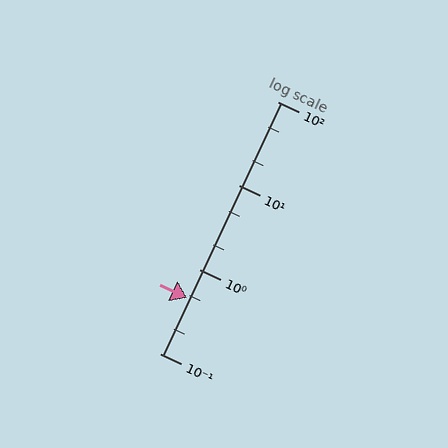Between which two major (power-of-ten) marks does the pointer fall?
The pointer is between 0.1 and 1.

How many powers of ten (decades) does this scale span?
The scale spans 3 decades, from 0.1 to 100.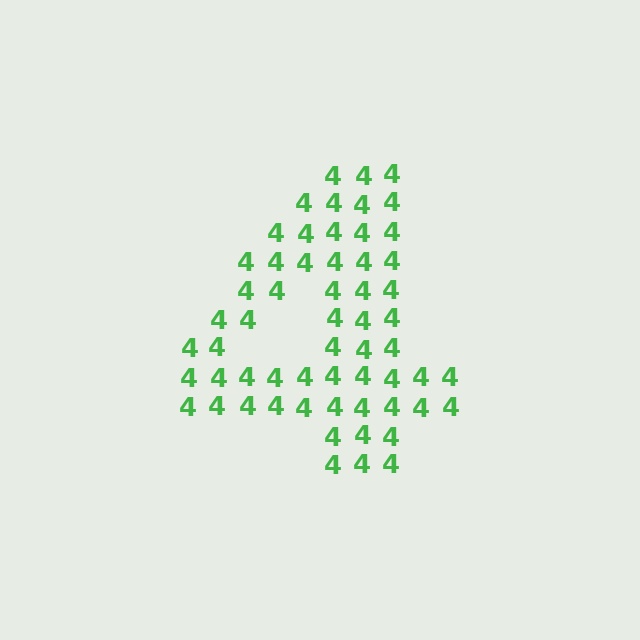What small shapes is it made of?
It is made of small digit 4's.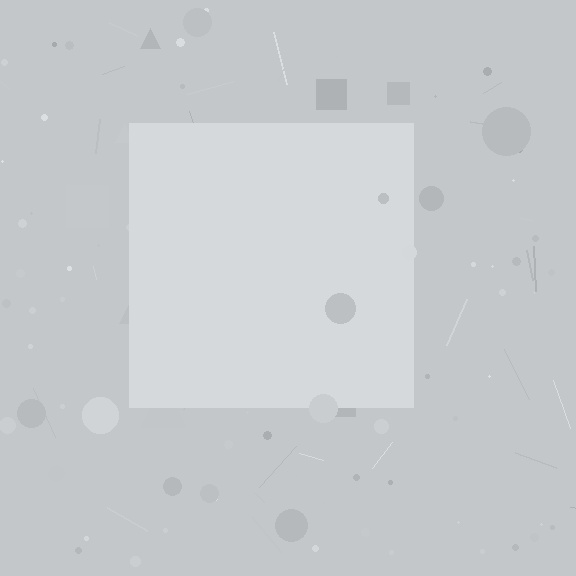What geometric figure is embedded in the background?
A square is embedded in the background.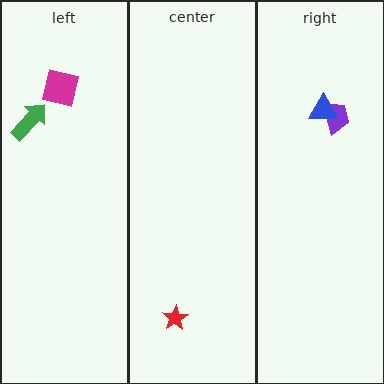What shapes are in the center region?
The red star.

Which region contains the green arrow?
The left region.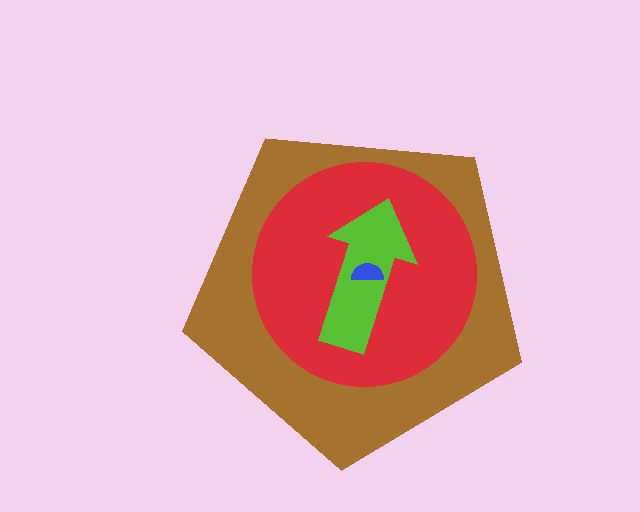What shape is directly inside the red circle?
The lime arrow.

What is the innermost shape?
The blue semicircle.